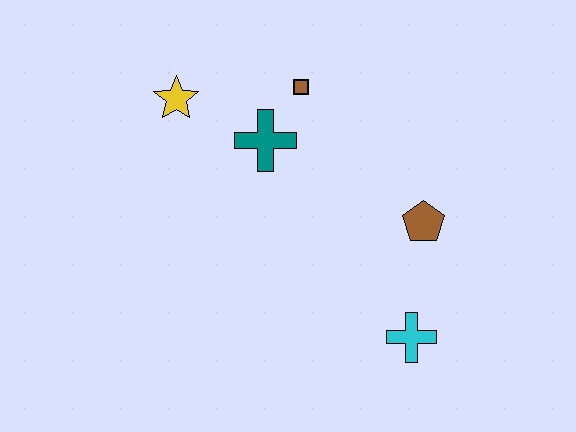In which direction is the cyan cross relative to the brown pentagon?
The cyan cross is below the brown pentagon.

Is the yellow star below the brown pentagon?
No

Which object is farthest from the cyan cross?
The yellow star is farthest from the cyan cross.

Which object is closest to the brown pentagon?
The cyan cross is closest to the brown pentagon.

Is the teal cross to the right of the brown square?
No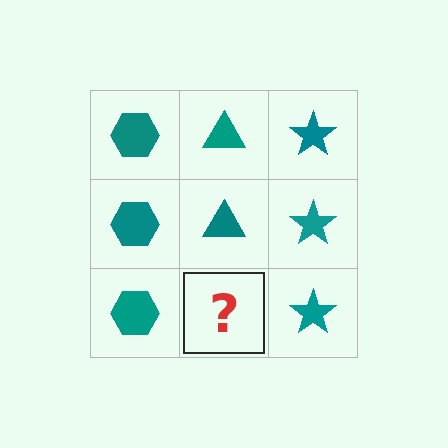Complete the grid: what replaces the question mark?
The question mark should be replaced with a teal triangle.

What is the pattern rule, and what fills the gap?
The rule is that each column has a consistent shape. The gap should be filled with a teal triangle.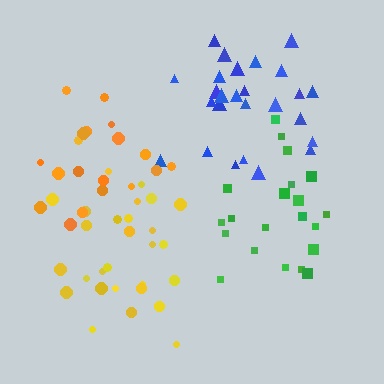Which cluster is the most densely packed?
Yellow.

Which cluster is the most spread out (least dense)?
Orange.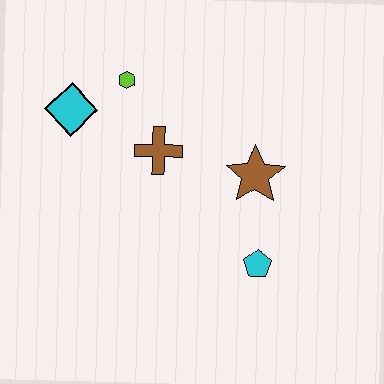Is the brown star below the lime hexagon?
Yes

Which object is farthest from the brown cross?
The cyan pentagon is farthest from the brown cross.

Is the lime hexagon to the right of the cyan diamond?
Yes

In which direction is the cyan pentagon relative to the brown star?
The cyan pentagon is below the brown star.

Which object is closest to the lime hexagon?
The cyan diamond is closest to the lime hexagon.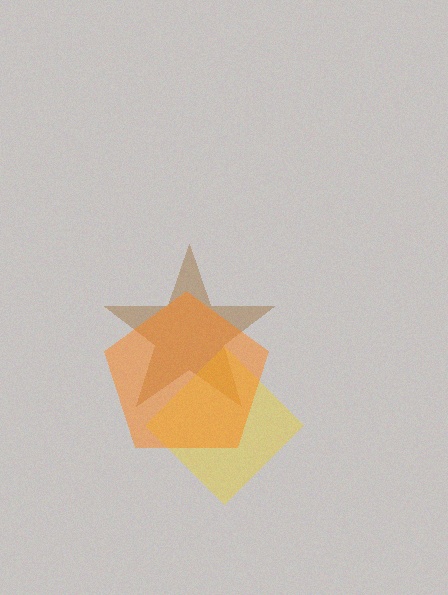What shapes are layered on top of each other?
The layered shapes are: a brown star, a yellow diamond, an orange pentagon.